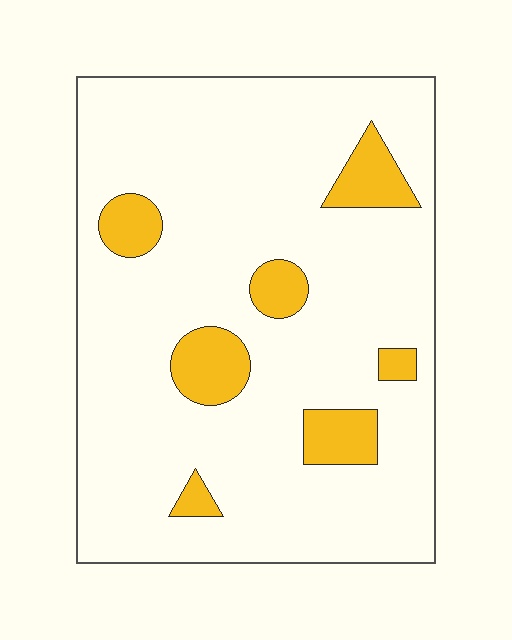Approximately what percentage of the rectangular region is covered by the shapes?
Approximately 15%.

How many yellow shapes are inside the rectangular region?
7.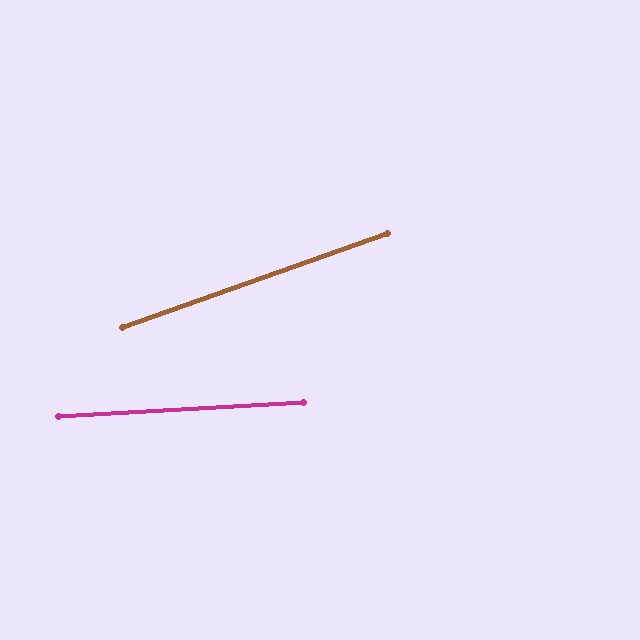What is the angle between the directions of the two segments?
Approximately 16 degrees.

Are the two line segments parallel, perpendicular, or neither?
Neither parallel nor perpendicular — they differ by about 16°.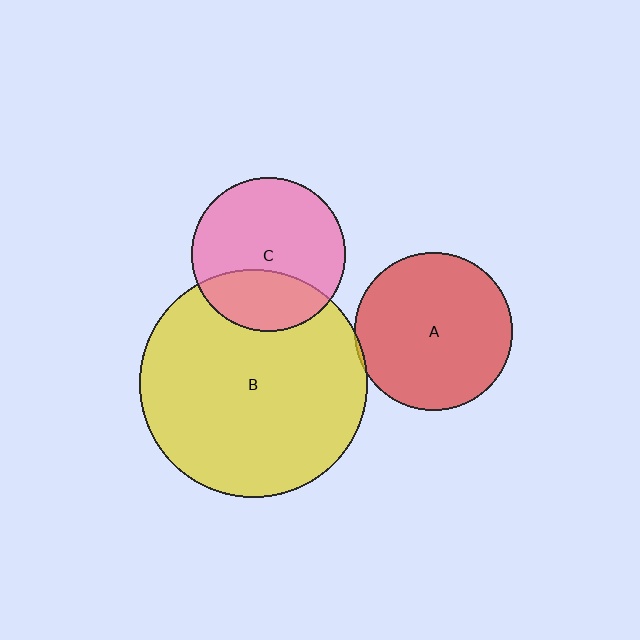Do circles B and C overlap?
Yes.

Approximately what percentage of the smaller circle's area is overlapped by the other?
Approximately 30%.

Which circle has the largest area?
Circle B (yellow).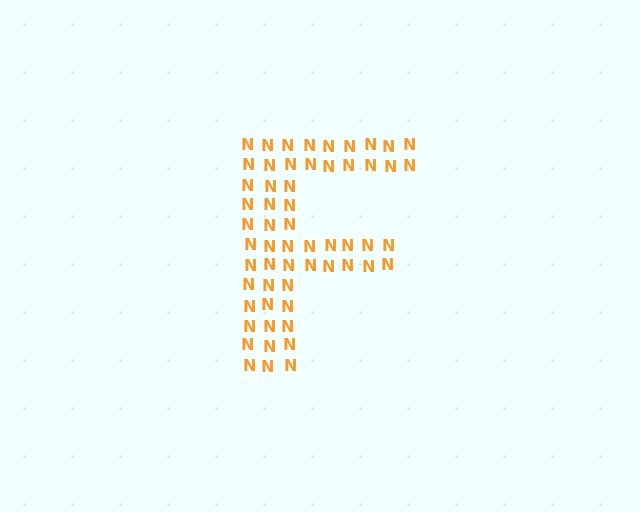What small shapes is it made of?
It is made of small letter N's.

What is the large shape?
The large shape is the letter F.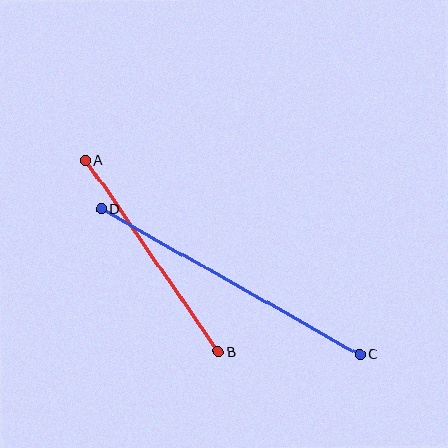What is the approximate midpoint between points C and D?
The midpoint is at approximately (230, 282) pixels.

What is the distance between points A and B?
The distance is approximately 233 pixels.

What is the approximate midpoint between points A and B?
The midpoint is at approximately (152, 256) pixels.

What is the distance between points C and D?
The distance is approximately 297 pixels.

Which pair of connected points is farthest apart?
Points C and D are farthest apart.